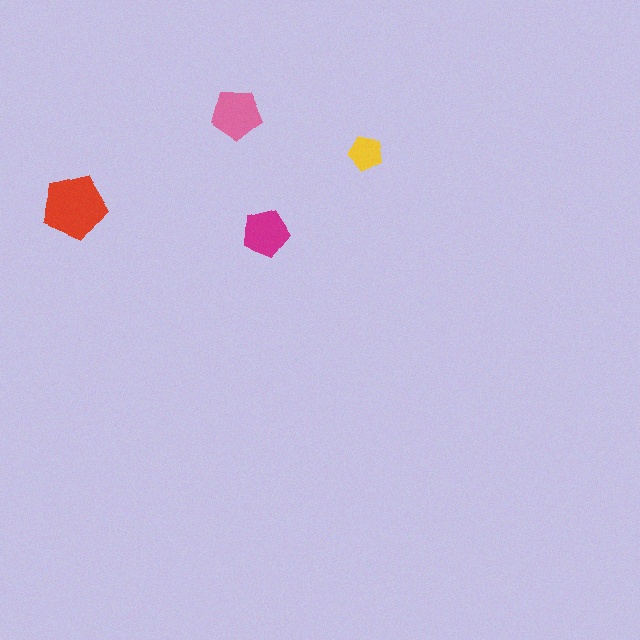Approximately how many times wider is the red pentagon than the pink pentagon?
About 1.5 times wider.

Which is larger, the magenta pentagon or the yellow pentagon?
The magenta one.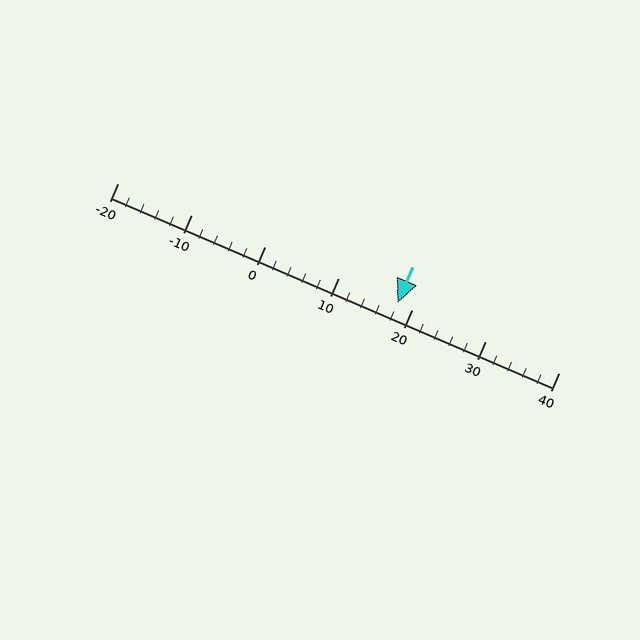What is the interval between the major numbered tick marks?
The major tick marks are spaced 10 units apart.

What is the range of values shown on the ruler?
The ruler shows values from -20 to 40.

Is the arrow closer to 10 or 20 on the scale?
The arrow is closer to 20.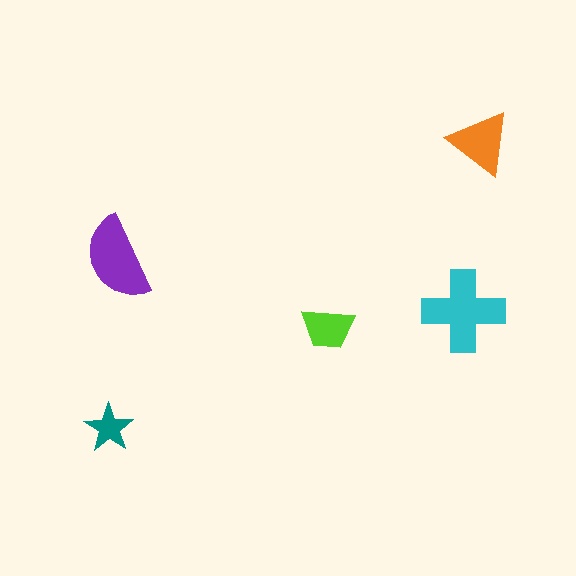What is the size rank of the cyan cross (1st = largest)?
1st.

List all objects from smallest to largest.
The teal star, the lime trapezoid, the orange triangle, the purple semicircle, the cyan cross.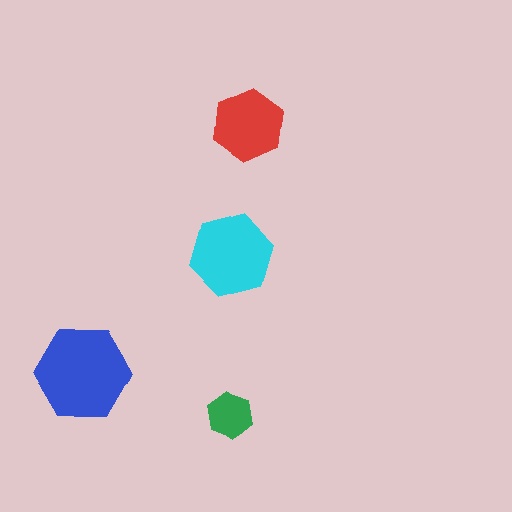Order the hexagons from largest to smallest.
the blue one, the cyan one, the red one, the green one.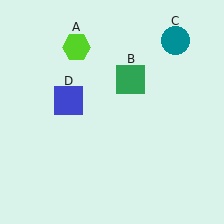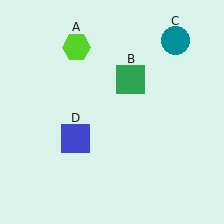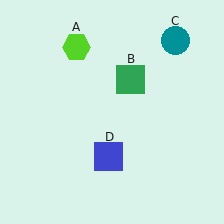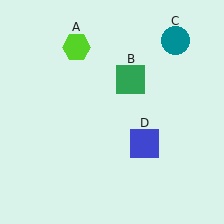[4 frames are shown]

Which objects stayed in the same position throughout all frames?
Lime hexagon (object A) and green square (object B) and teal circle (object C) remained stationary.